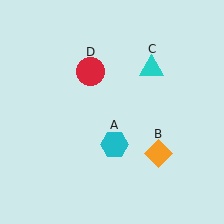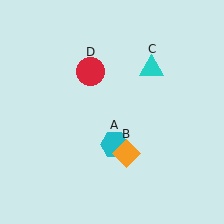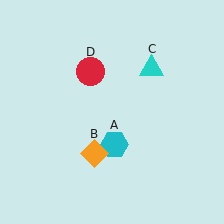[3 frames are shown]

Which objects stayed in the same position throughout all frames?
Cyan hexagon (object A) and cyan triangle (object C) and red circle (object D) remained stationary.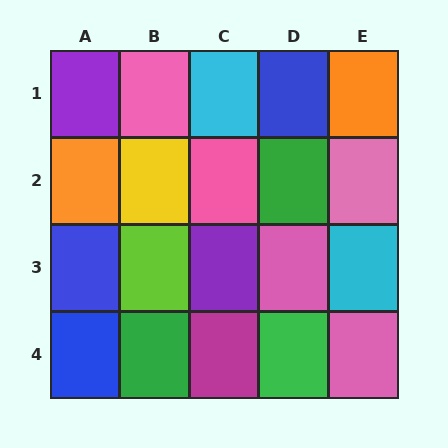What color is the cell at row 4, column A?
Blue.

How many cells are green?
3 cells are green.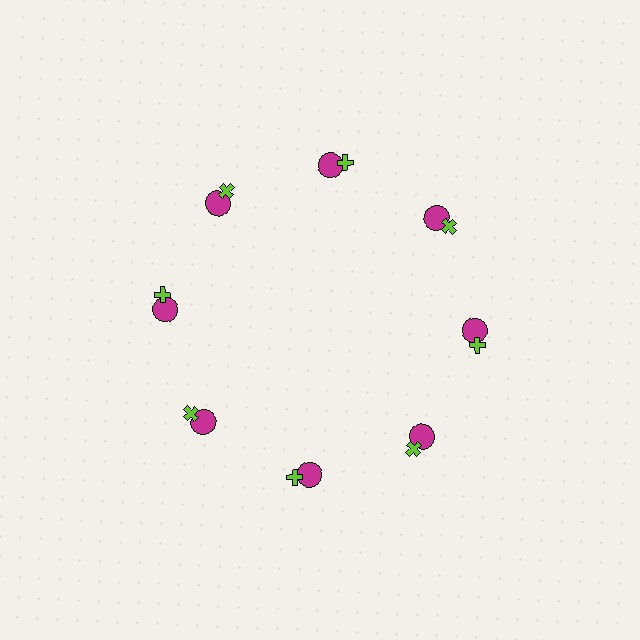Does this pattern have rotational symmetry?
Yes, this pattern has 8-fold rotational symmetry. It looks the same after rotating 45 degrees around the center.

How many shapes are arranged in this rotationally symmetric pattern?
There are 16 shapes, arranged in 8 groups of 2.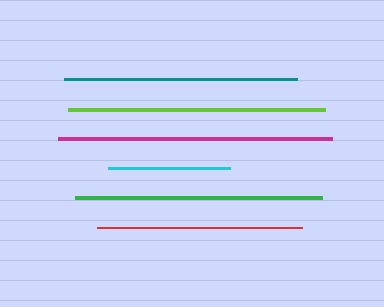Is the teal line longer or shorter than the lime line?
The lime line is longer than the teal line.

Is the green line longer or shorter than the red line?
The green line is longer than the red line.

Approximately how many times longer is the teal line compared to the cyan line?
The teal line is approximately 1.9 times the length of the cyan line.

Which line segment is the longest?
The magenta line is the longest at approximately 274 pixels.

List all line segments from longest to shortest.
From longest to shortest: magenta, lime, green, teal, red, cyan.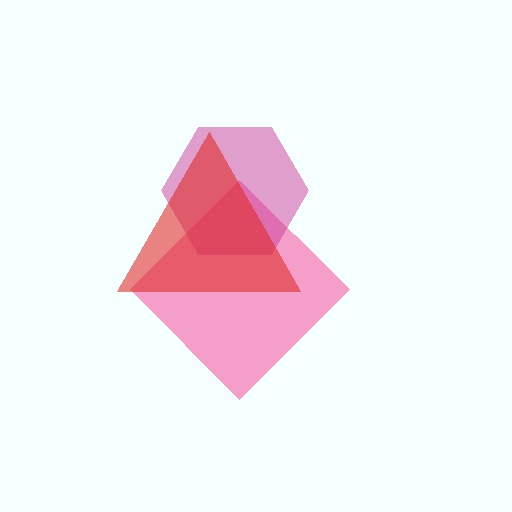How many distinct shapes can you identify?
There are 3 distinct shapes: a pink diamond, a magenta hexagon, a red triangle.